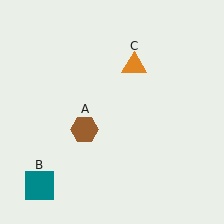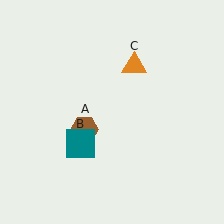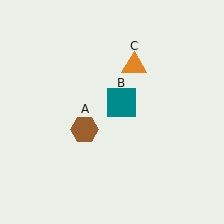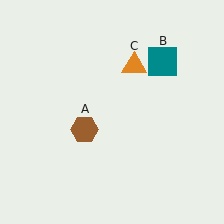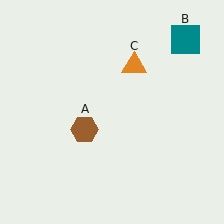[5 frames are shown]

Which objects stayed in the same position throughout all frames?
Brown hexagon (object A) and orange triangle (object C) remained stationary.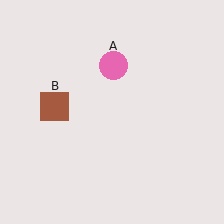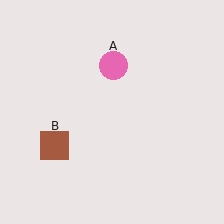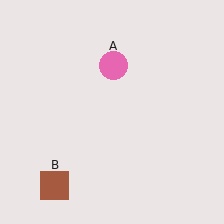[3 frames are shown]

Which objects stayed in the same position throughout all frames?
Pink circle (object A) remained stationary.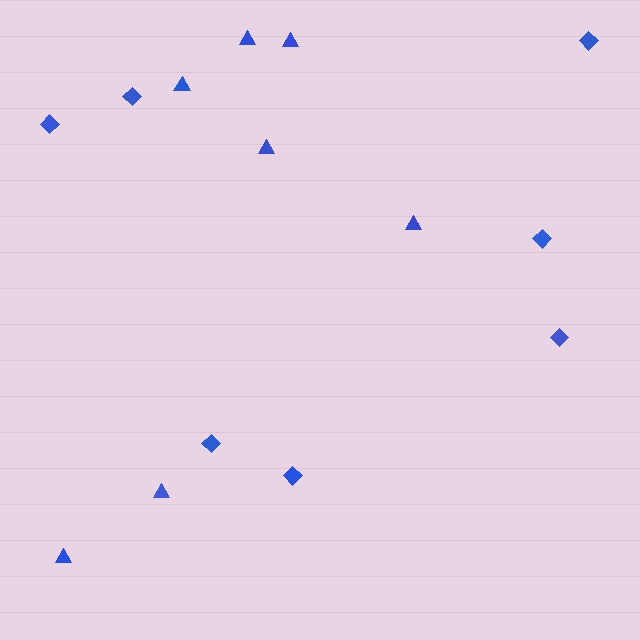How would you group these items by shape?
There are 2 groups: one group of triangles (7) and one group of diamonds (7).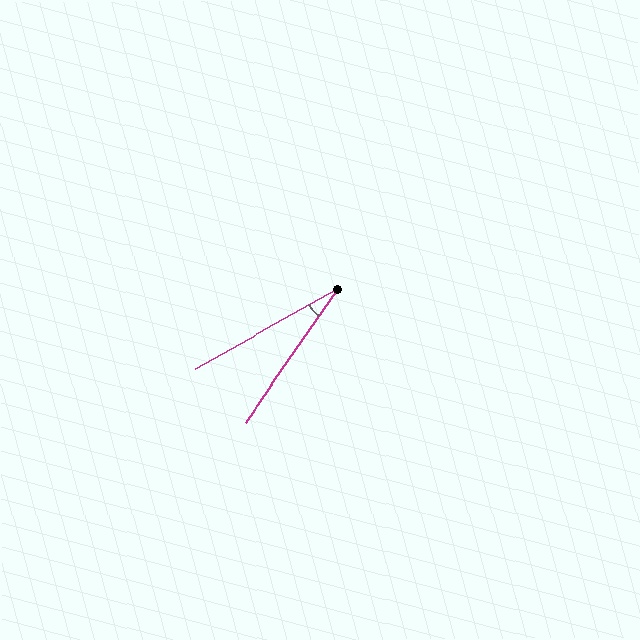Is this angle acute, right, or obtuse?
It is acute.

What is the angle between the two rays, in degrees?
Approximately 26 degrees.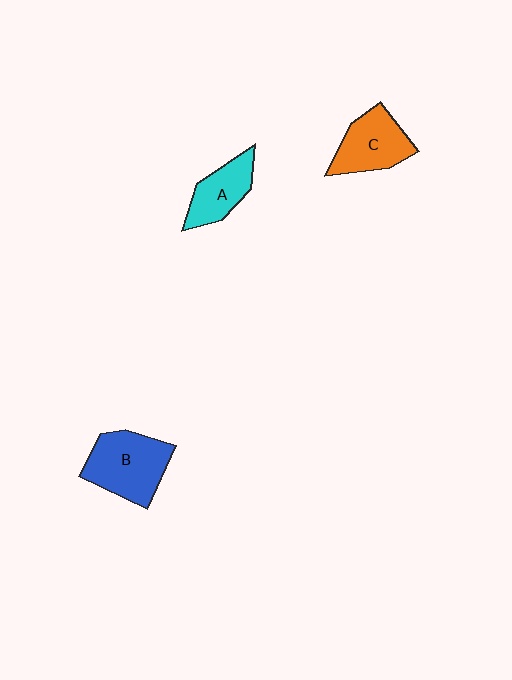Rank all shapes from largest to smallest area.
From largest to smallest: B (blue), C (orange), A (cyan).